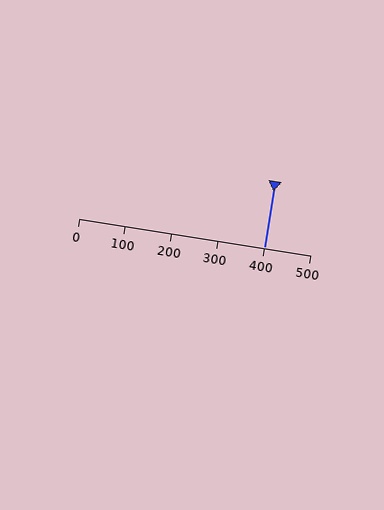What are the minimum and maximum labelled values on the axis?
The axis runs from 0 to 500.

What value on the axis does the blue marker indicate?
The marker indicates approximately 400.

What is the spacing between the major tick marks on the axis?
The major ticks are spaced 100 apart.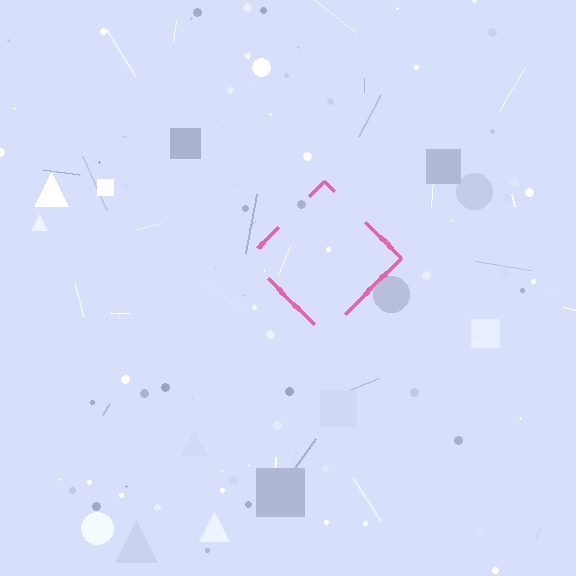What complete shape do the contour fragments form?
The contour fragments form a diamond.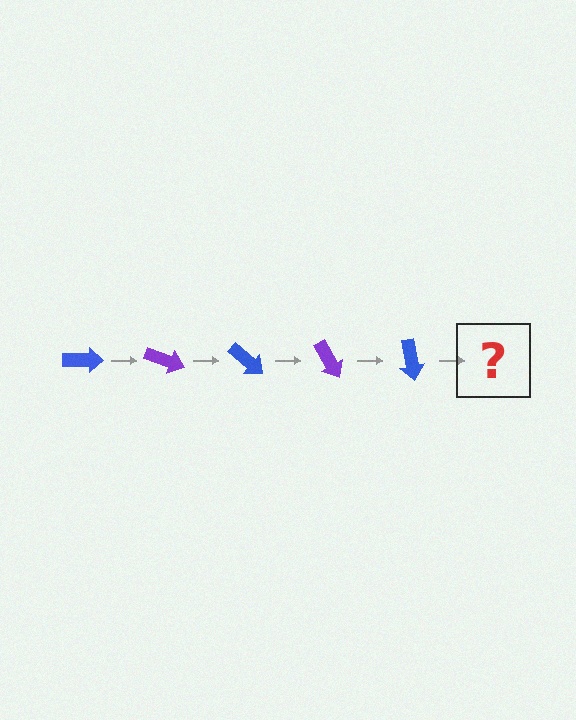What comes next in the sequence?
The next element should be a purple arrow, rotated 100 degrees from the start.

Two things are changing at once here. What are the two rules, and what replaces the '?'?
The two rules are that it rotates 20 degrees each step and the color cycles through blue and purple. The '?' should be a purple arrow, rotated 100 degrees from the start.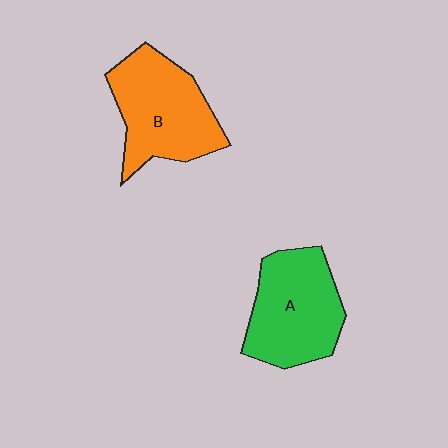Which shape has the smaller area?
Shape A (green).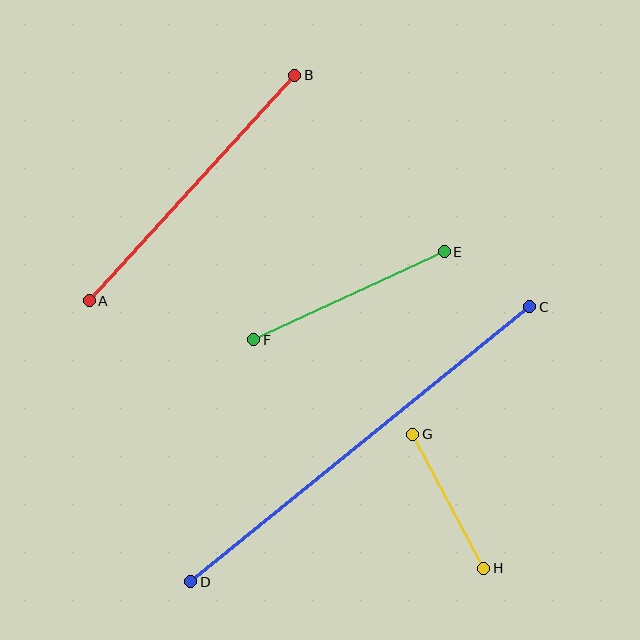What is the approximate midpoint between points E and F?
The midpoint is at approximately (349, 296) pixels.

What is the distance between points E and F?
The distance is approximately 210 pixels.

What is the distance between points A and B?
The distance is approximately 305 pixels.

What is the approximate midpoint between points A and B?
The midpoint is at approximately (192, 188) pixels.